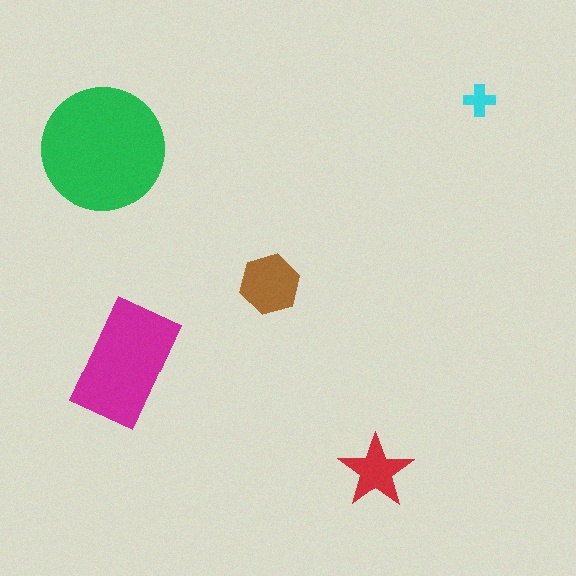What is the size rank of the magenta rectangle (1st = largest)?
2nd.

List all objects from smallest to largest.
The cyan cross, the red star, the brown hexagon, the magenta rectangle, the green circle.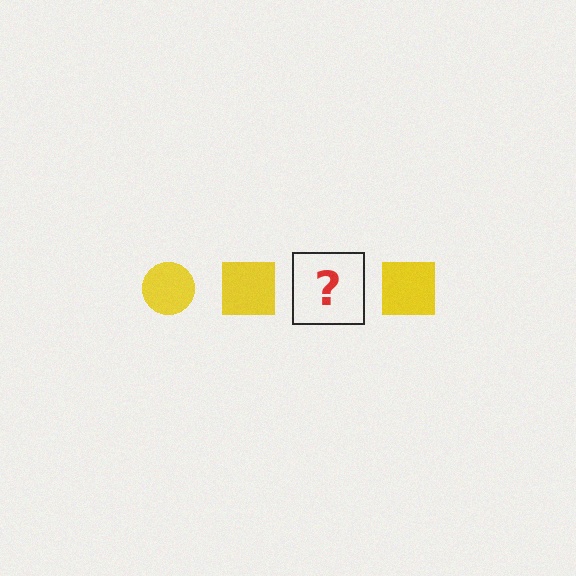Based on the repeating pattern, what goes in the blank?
The blank should be a yellow circle.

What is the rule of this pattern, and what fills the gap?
The rule is that the pattern cycles through circle, square shapes in yellow. The gap should be filled with a yellow circle.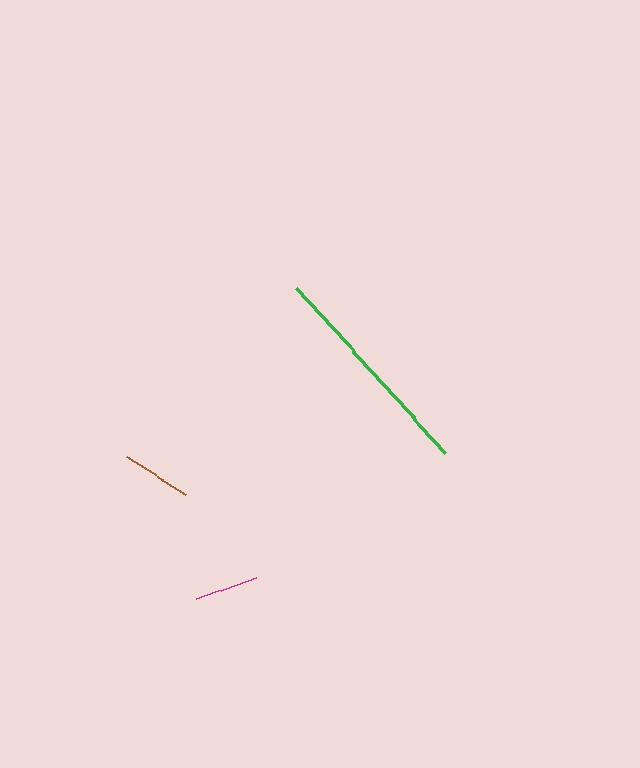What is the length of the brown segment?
The brown segment is approximately 70 pixels long.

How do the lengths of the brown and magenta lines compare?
The brown and magenta lines are approximately the same length.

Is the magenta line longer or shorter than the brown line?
The brown line is longer than the magenta line.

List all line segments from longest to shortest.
From longest to shortest: green, brown, magenta.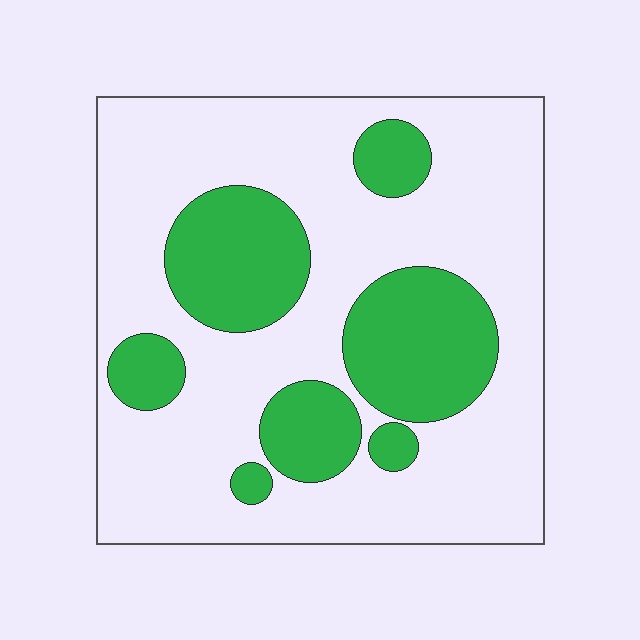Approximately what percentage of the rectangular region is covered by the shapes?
Approximately 30%.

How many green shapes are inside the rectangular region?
7.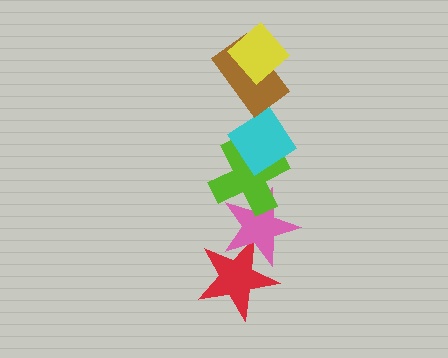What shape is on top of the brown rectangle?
The yellow diamond is on top of the brown rectangle.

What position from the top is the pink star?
The pink star is 5th from the top.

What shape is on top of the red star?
The pink star is on top of the red star.